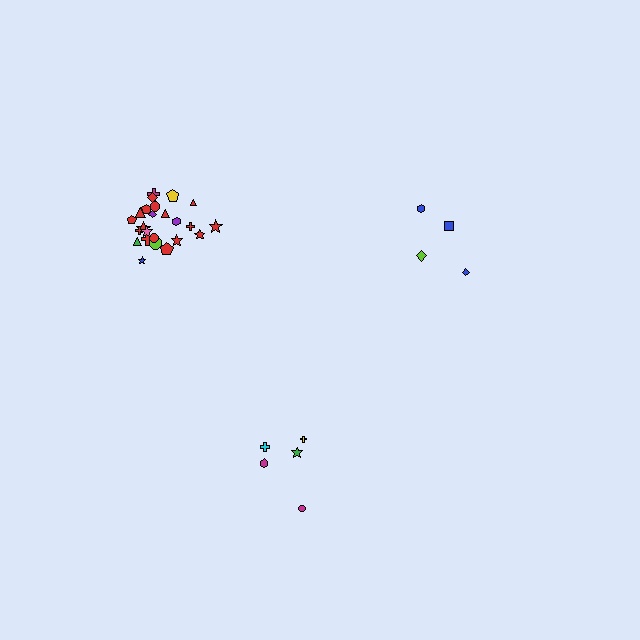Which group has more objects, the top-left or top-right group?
The top-left group.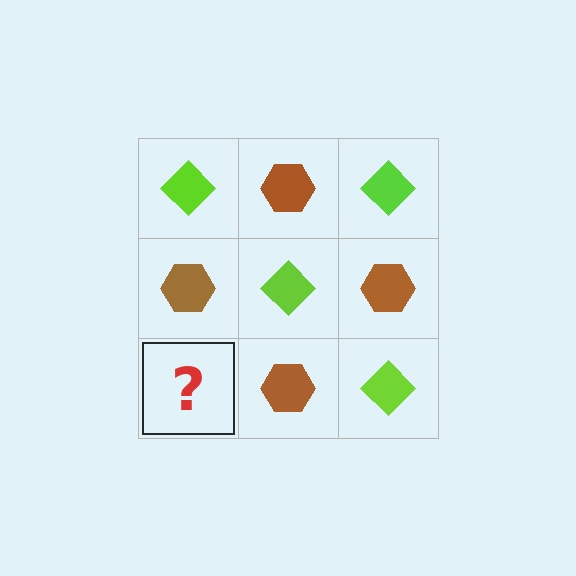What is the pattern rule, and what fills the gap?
The rule is that it alternates lime diamond and brown hexagon in a checkerboard pattern. The gap should be filled with a lime diamond.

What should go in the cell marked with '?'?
The missing cell should contain a lime diamond.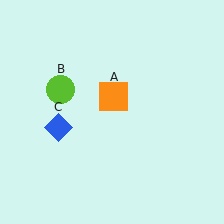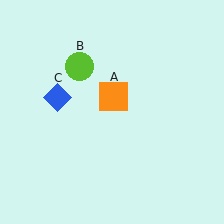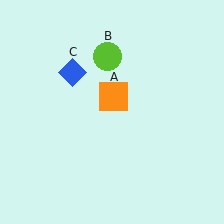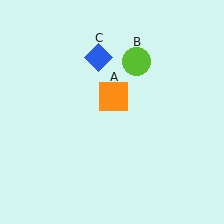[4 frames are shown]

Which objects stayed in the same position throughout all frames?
Orange square (object A) remained stationary.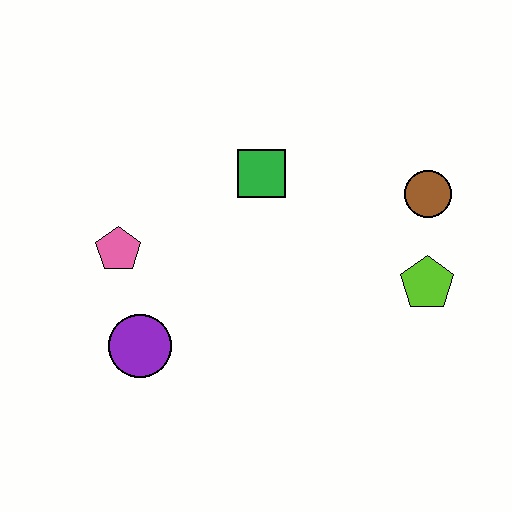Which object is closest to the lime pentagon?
The brown circle is closest to the lime pentagon.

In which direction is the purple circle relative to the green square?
The purple circle is below the green square.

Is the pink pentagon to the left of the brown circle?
Yes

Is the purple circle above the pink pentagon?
No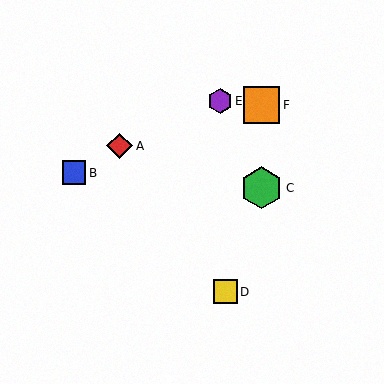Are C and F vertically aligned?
Yes, both are at x≈261.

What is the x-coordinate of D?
Object D is at x≈225.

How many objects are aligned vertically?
2 objects (C, F) are aligned vertically.